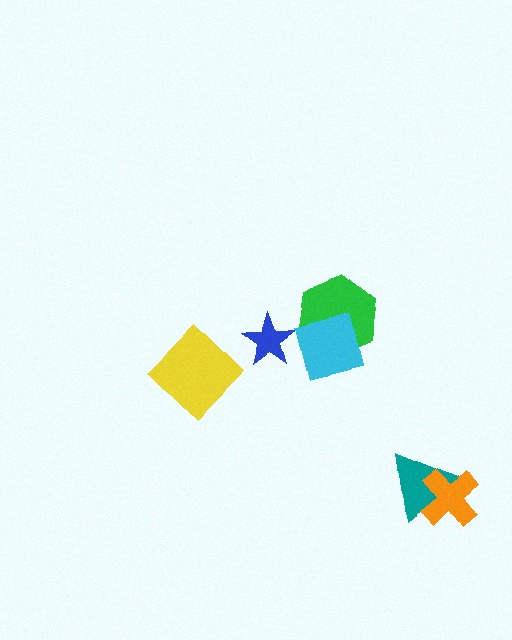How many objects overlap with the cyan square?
2 objects overlap with the cyan square.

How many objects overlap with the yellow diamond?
0 objects overlap with the yellow diamond.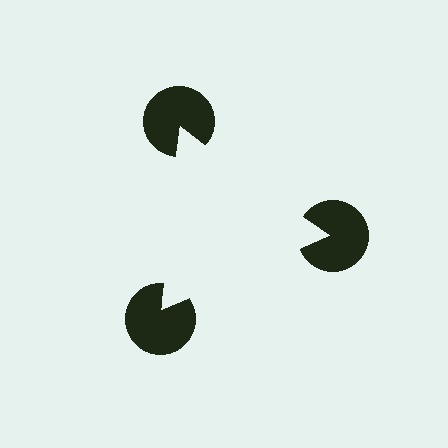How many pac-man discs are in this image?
There are 3 — one at each vertex of the illusory triangle.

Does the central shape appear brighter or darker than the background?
It typically appears slightly brighter than the background, even though no actual brightness change is drawn.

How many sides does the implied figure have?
3 sides.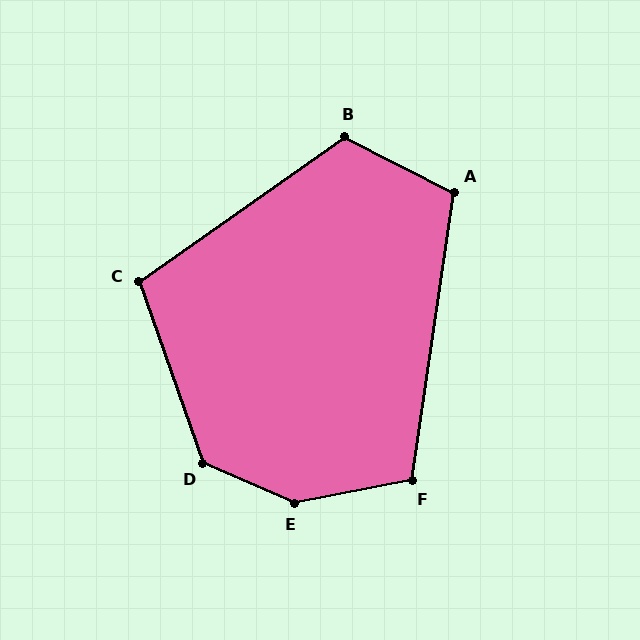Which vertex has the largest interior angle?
E, at approximately 145 degrees.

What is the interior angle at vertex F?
Approximately 109 degrees (obtuse).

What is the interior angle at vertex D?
Approximately 133 degrees (obtuse).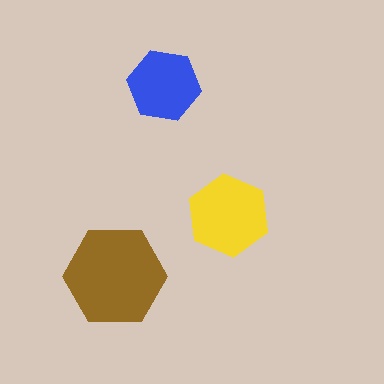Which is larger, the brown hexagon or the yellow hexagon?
The brown one.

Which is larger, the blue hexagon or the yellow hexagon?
The yellow one.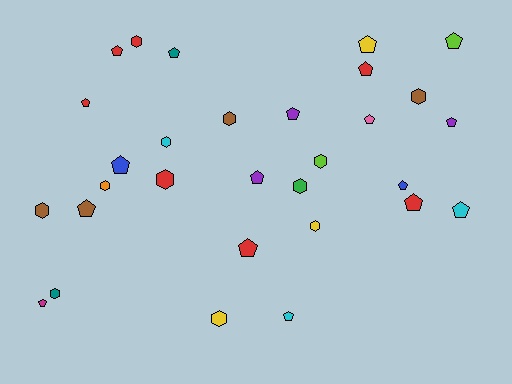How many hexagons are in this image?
There are 12 hexagons.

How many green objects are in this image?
There is 1 green object.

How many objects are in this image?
There are 30 objects.